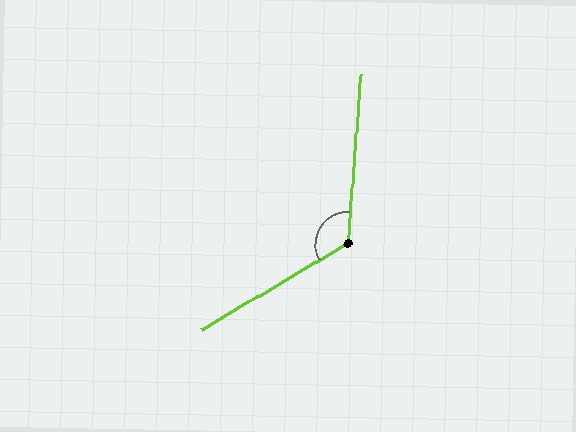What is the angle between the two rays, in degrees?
Approximately 125 degrees.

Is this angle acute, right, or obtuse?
It is obtuse.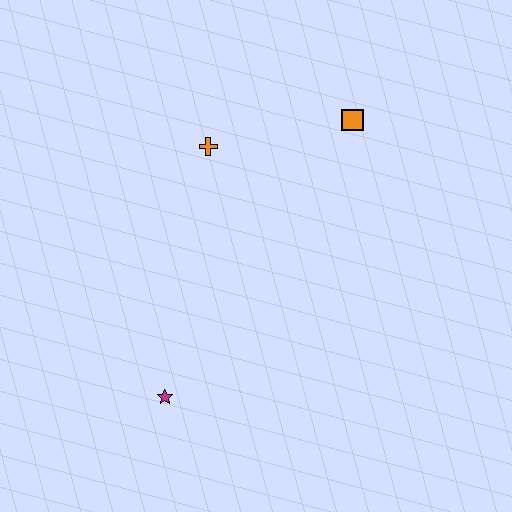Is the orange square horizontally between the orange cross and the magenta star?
No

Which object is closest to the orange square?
The orange cross is closest to the orange square.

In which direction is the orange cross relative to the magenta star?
The orange cross is above the magenta star.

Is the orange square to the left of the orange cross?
No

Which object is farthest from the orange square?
The magenta star is farthest from the orange square.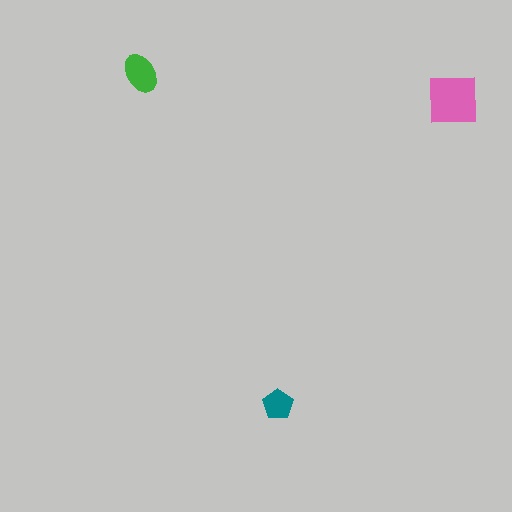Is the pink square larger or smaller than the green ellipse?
Larger.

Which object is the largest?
The pink square.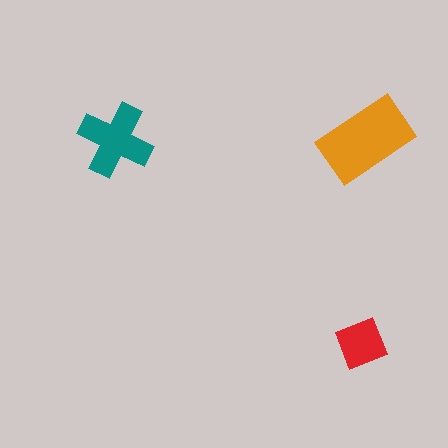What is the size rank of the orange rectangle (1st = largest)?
1st.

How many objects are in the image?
There are 3 objects in the image.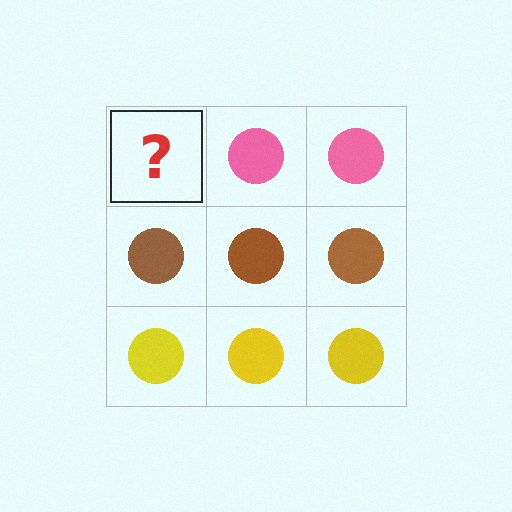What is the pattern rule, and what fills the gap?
The rule is that each row has a consistent color. The gap should be filled with a pink circle.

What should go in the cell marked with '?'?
The missing cell should contain a pink circle.